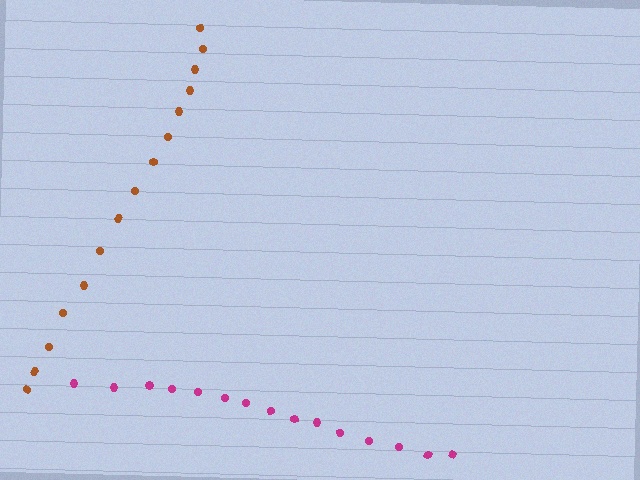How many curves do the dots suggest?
There are 2 distinct paths.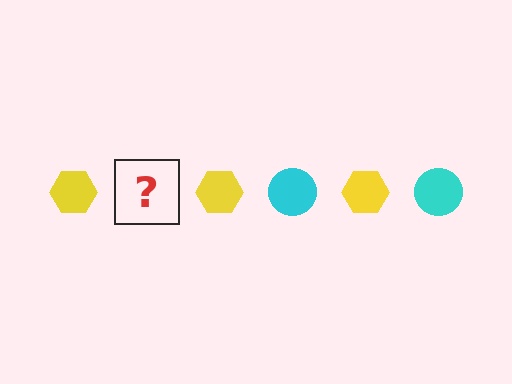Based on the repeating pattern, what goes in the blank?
The blank should be a cyan circle.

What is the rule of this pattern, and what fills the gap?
The rule is that the pattern alternates between yellow hexagon and cyan circle. The gap should be filled with a cyan circle.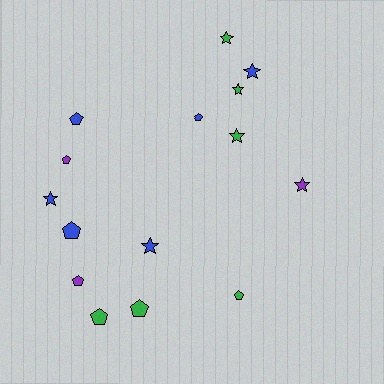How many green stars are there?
There are 3 green stars.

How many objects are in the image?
There are 15 objects.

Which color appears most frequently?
Blue, with 6 objects.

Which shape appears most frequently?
Pentagon, with 8 objects.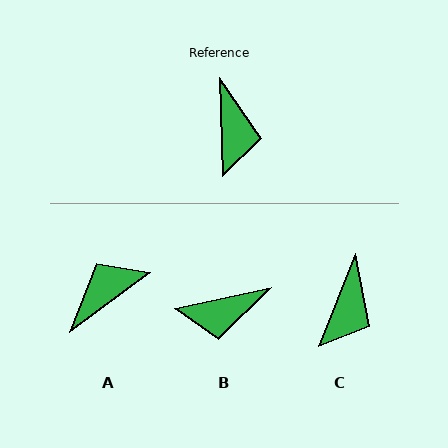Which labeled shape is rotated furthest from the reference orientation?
A, about 125 degrees away.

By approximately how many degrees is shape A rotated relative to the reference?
Approximately 125 degrees counter-clockwise.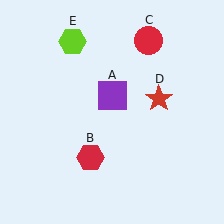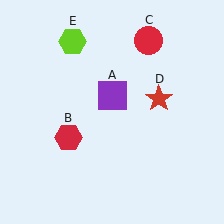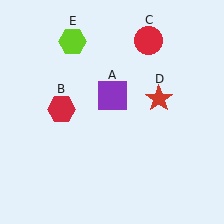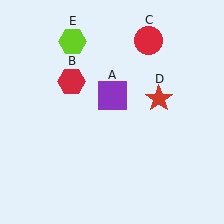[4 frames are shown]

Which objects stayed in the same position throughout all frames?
Purple square (object A) and red circle (object C) and red star (object D) and lime hexagon (object E) remained stationary.